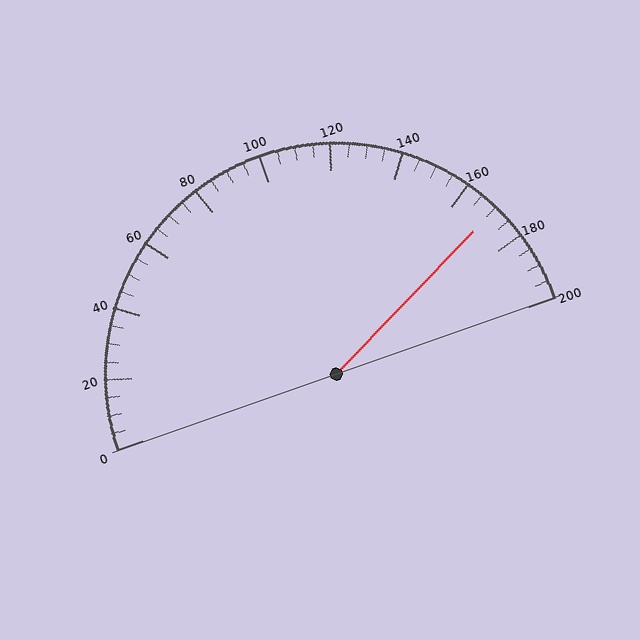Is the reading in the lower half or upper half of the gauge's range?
The reading is in the upper half of the range (0 to 200).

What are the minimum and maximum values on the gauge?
The gauge ranges from 0 to 200.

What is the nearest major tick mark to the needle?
The nearest major tick mark is 160.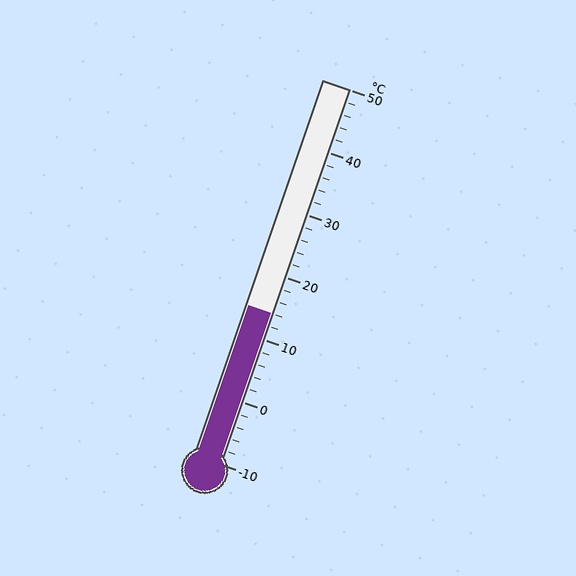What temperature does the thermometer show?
The thermometer shows approximately 14°C.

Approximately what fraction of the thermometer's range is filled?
The thermometer is filled to approximately 40% of its range.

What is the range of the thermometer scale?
The thermometer scale ranges from -10°C to 50°C.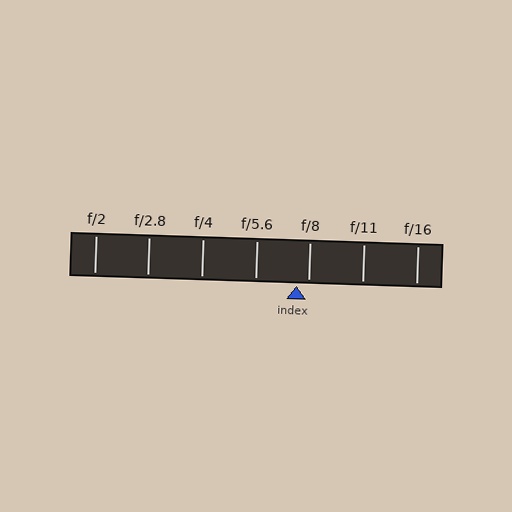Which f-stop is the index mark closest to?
The index mark is closest to f/8.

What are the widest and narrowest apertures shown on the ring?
The widest aperture shown is f/2 and the narrowest is f/16.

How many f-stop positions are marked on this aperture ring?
There are 7 f-stop positions marked.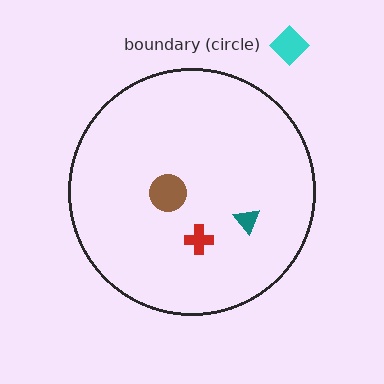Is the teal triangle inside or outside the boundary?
Inside.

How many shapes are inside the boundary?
3 inside, 1 outside.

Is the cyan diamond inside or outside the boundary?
Outside.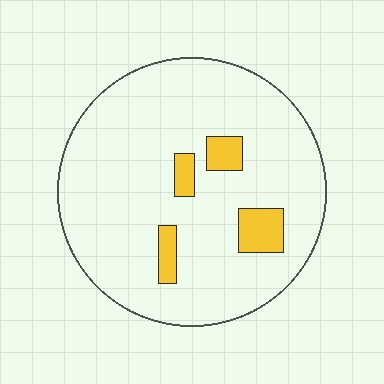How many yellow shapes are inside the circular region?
4.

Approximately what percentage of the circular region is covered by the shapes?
Approximately 10%.